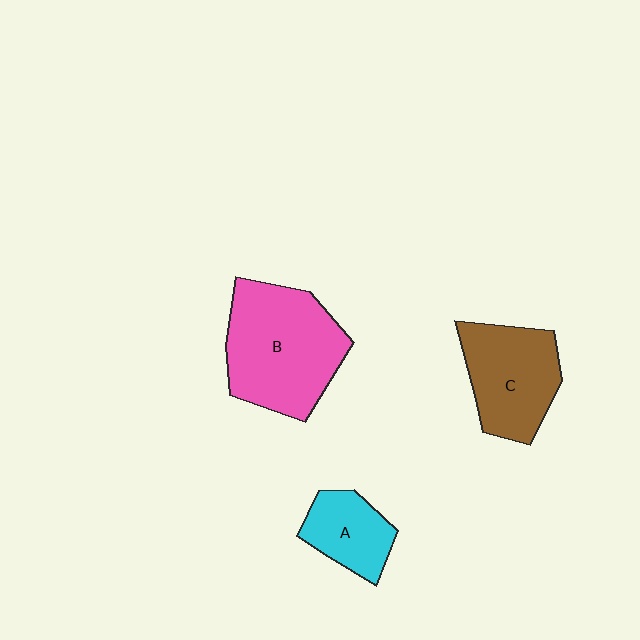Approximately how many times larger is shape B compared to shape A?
Approximately 2.2 times.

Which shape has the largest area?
Shape B (pink).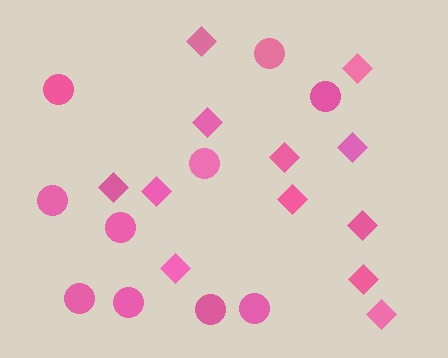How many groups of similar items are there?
There are 2 groups: one group of circles (10) and one group of diamonds (12).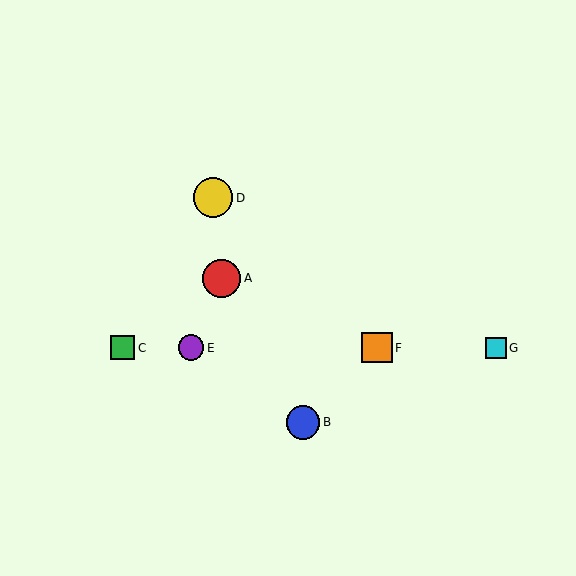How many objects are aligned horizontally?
4 objects (C, E, F, G) are aligned horizontally.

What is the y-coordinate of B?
Object B is at y≈422.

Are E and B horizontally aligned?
No, E is at y≈348 and B is at y≈422.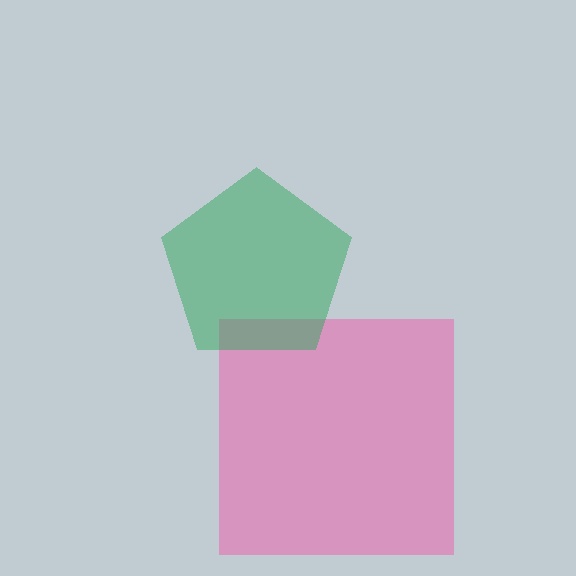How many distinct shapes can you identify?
There are 2 distinct shapes: a pink square, a green pentagon.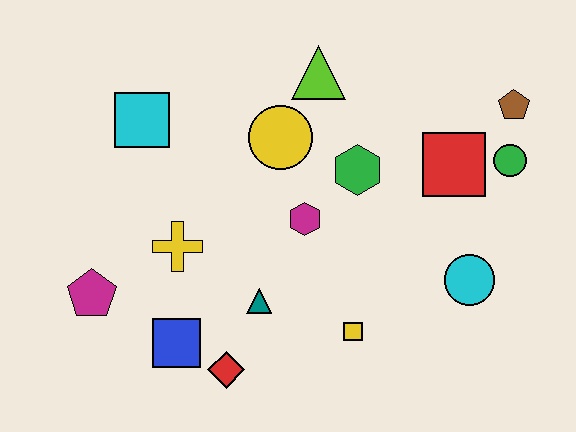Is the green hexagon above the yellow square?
Yes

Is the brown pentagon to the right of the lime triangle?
Yes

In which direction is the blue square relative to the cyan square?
The blue square is below the cyan square.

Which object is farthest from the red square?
The magenta pentagon is farthest from the red square.